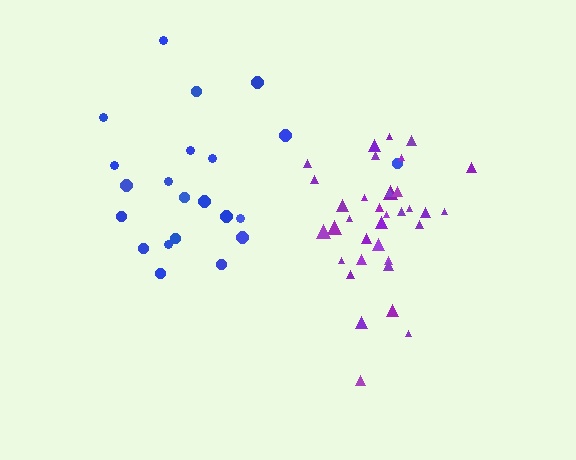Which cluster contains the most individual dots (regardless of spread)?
Purple (35).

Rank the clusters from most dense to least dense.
purple, blue.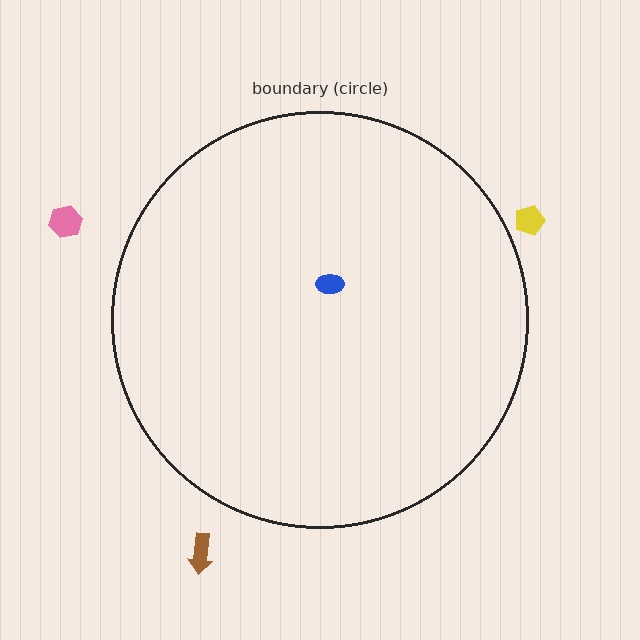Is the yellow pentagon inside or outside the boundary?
Outside.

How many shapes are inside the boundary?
1 inside, 3 outside.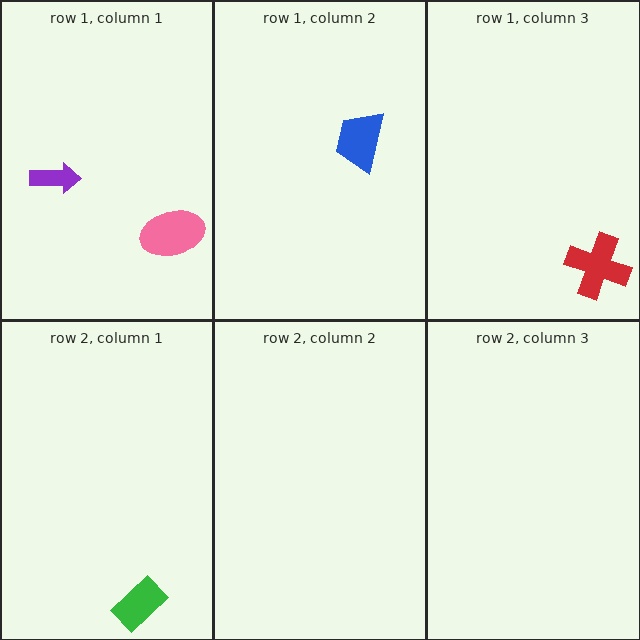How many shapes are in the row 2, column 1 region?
1.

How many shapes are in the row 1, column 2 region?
1.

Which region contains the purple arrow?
The row 1, column 1 region.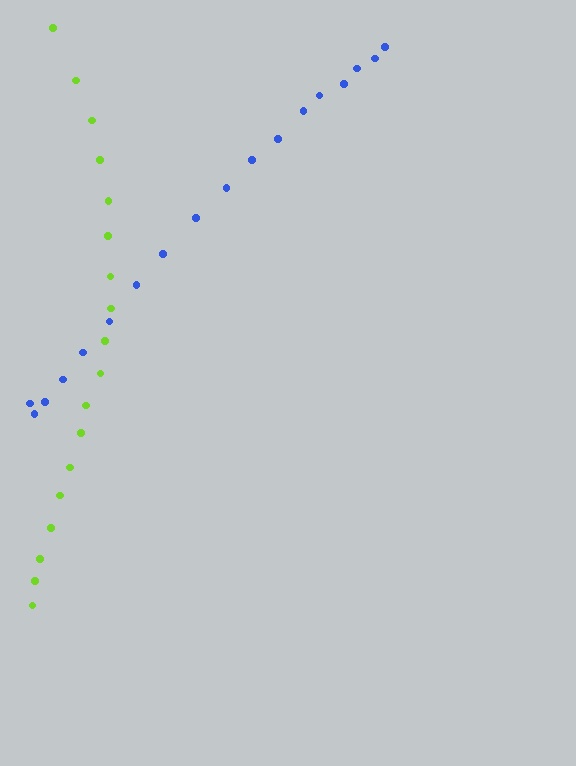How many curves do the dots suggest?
There are 2 distinct paths.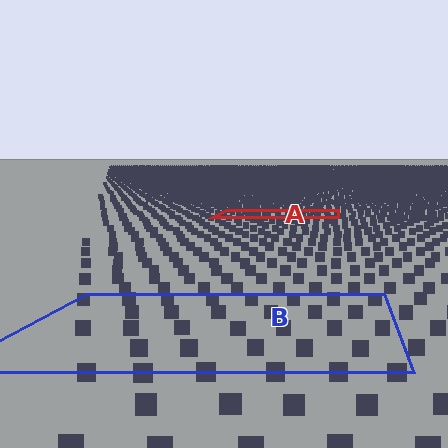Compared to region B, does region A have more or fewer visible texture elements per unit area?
Region A has more texture elements per unit area — they are packed more densely because it is farther away.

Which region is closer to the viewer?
Region B is closer. The texture elements there are larger and more spread out.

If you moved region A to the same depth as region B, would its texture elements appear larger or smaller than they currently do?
They would appear larger. At a closer depth, the same texture elements are projected at a bigger on-screen size.